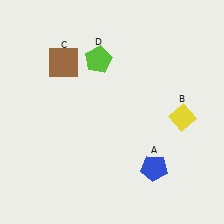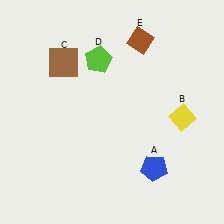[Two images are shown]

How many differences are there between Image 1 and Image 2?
There is 1 difference between the two images.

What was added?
A brown diamond (E) was added in Image 2.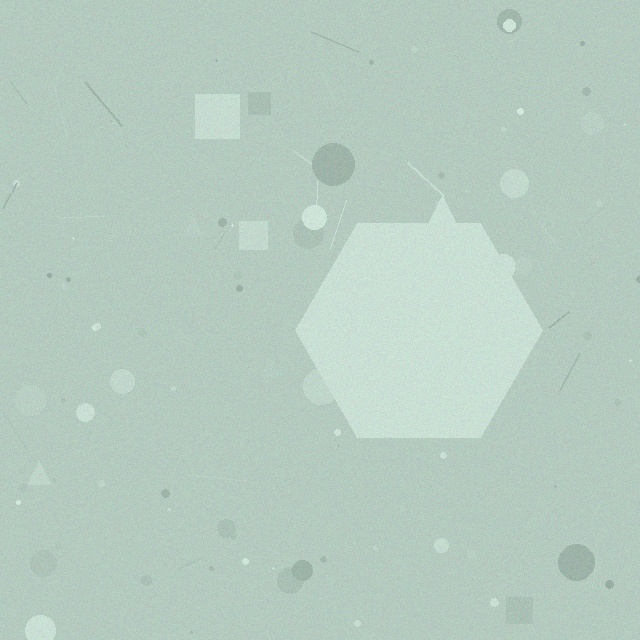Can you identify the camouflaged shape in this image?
The camouflaged shape is a hexagon.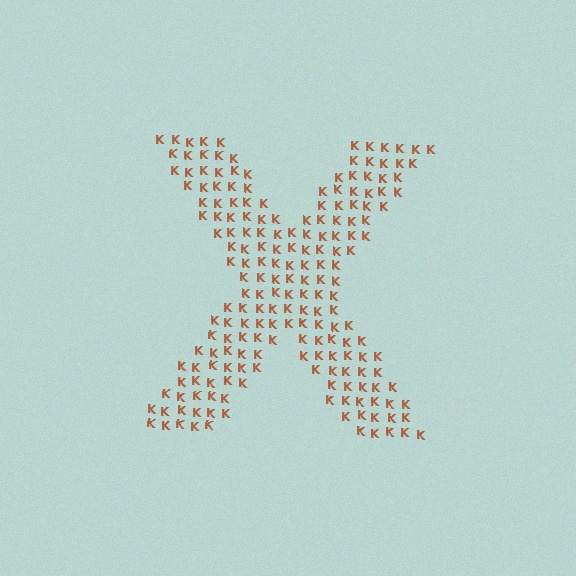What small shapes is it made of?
It is made of small letter K's.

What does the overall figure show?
The overall figure shows the letter X.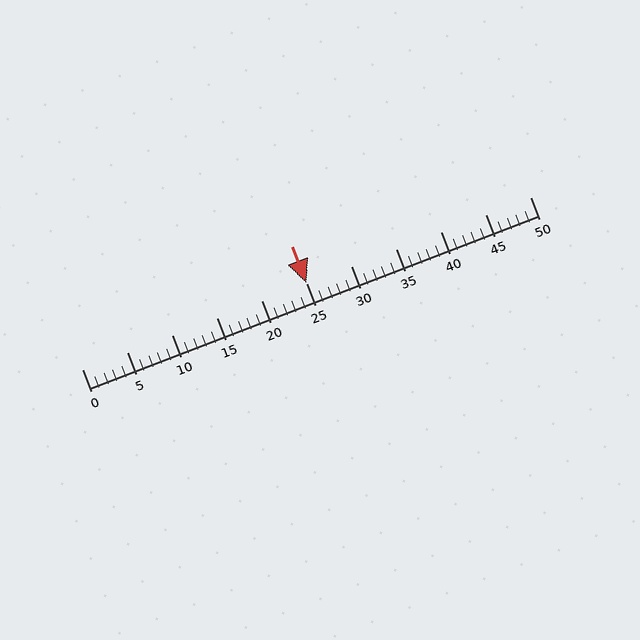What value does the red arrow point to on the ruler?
The red arrow points to approximately 25.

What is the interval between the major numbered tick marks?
The major tick marks are spaced 5 units apart.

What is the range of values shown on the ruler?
The ruler shows values from 0 to 50.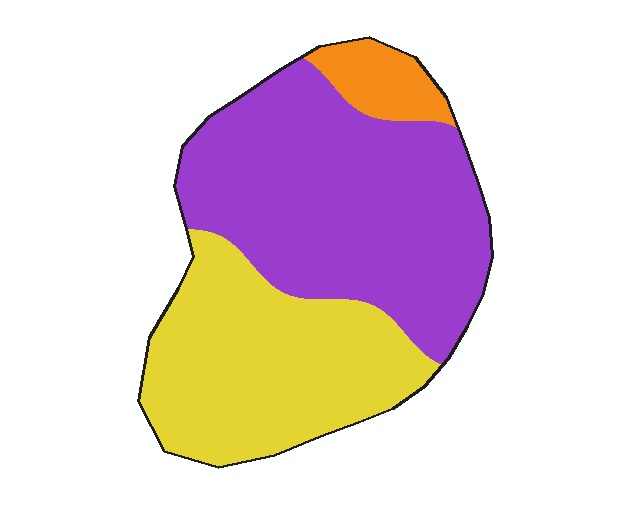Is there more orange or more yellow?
Yellow.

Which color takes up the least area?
Orange, at roughly 5%.